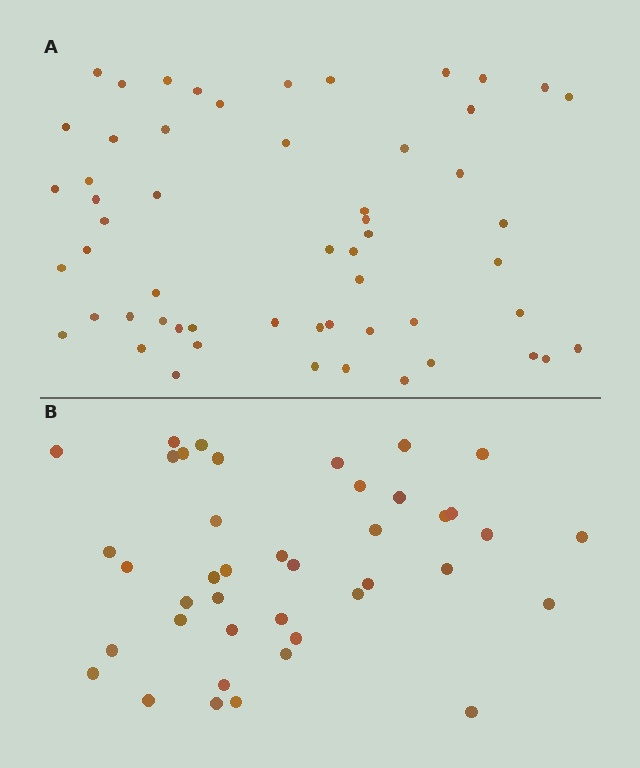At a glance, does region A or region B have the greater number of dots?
Region A (the top region) has more dots.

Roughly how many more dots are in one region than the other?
Region A has approximately 15 more dots than region B.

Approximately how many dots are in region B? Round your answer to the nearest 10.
About 40 dots. (The exact count is 41, which rounds to 40.)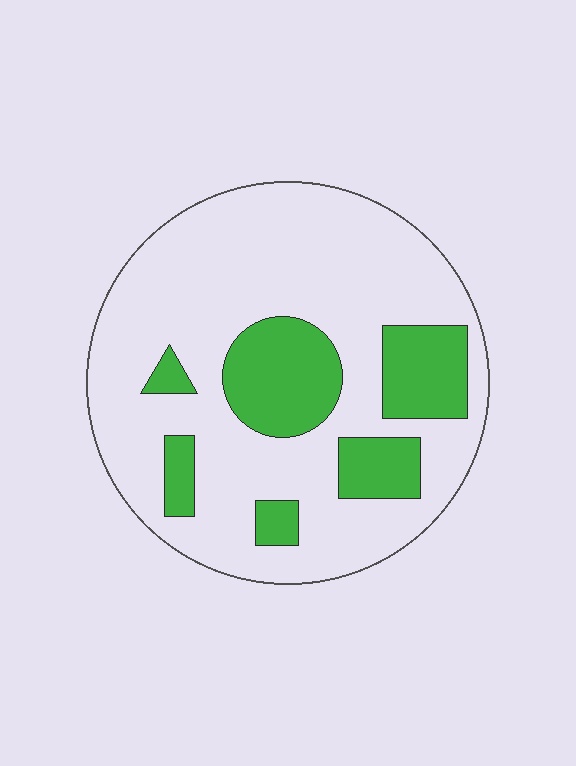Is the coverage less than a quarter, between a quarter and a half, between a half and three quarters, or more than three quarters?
Less than a quarter.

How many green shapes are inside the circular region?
6.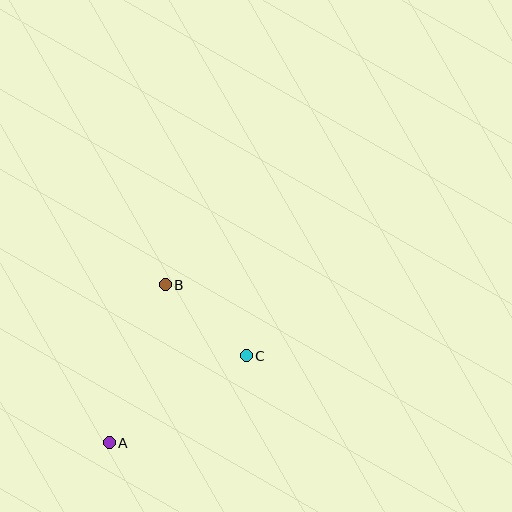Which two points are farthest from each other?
Points A and B are farthest from each other.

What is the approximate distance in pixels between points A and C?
The distance between A and C is approximately 163 pixels.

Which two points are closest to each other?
Points B and C are closest to each other.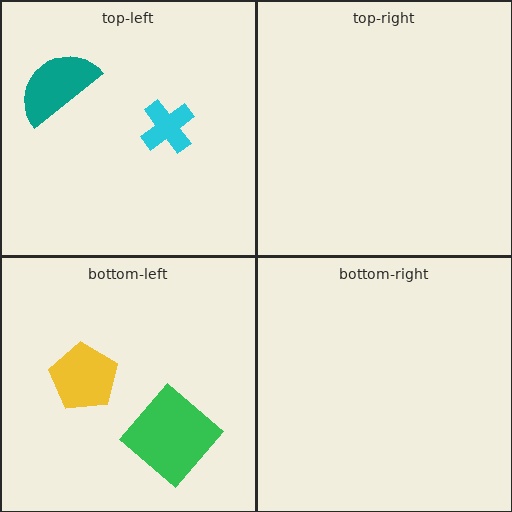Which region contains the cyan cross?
The top-left region.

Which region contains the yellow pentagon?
The bottom-left region.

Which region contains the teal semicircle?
The top-left region.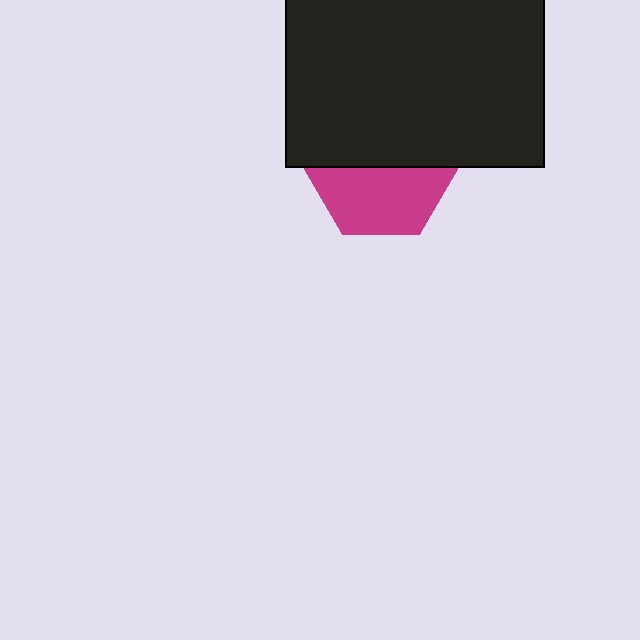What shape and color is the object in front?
The object in front is a black rectangle.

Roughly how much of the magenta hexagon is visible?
About half of it is visible (roughly 50%).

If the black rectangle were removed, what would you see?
You would see the complete magenta hexagon.